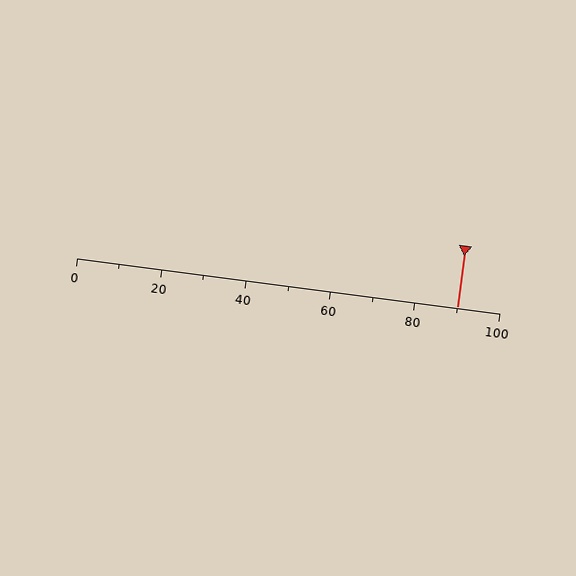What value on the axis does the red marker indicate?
The marker indicates approximately 90.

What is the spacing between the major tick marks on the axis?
The major ticks are spaced 20 apart.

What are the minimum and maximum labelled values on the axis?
The axis runs from 0 to 100.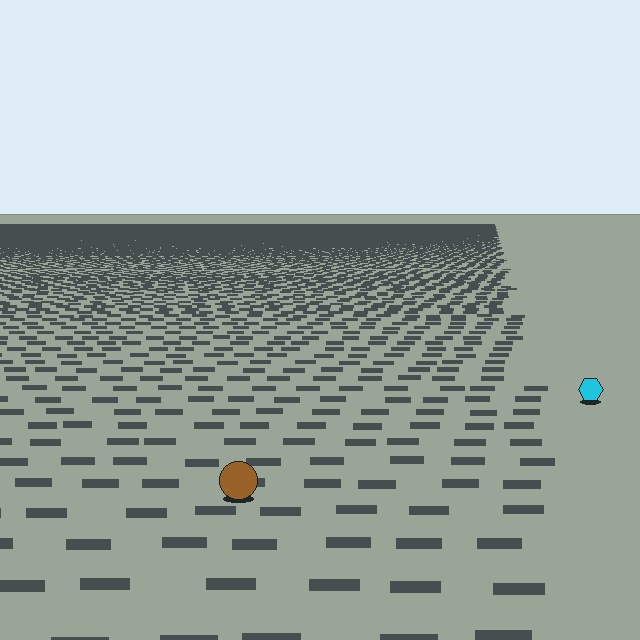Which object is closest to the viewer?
The brown circle is closest. The texture marks near it are larger and more spread out.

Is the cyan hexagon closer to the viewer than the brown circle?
No. The brown circle is closer — you can tell from the texture gradient: the ground texture is coarser near it.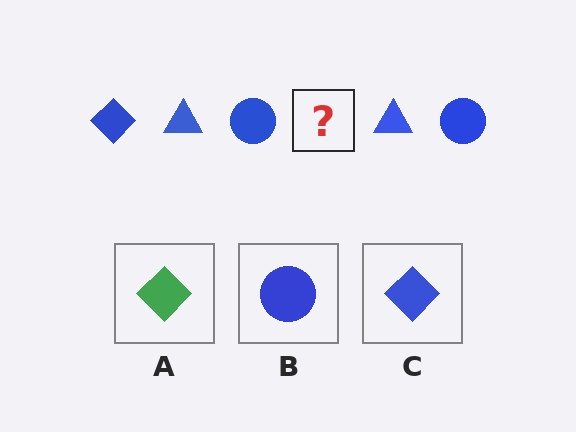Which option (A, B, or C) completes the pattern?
C.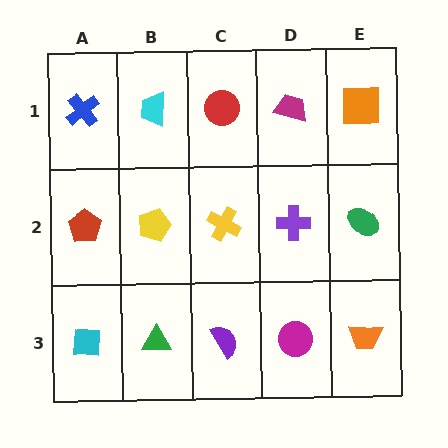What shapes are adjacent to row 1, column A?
A red pentagon (row 2, column A), a cyan trapezoid (row 1, column B).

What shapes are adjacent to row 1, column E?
A green ellipse (row 2, column E), a magenta trapezoid (row 1, column D).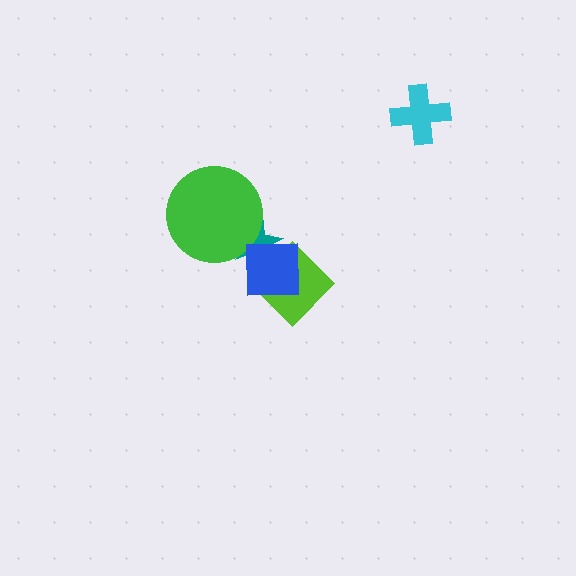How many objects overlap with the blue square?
2 objects overlap with the blue square.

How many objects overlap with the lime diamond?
2 objects overlap with the lime diamond.